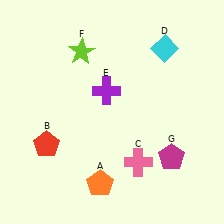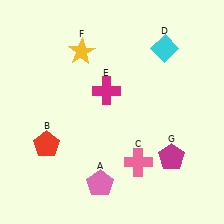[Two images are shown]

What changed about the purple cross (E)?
In Image 1, E is purple. In Image 2, it changed to magenta.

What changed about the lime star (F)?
In Image 1, F is lime. In Image 2, it changed to yellow.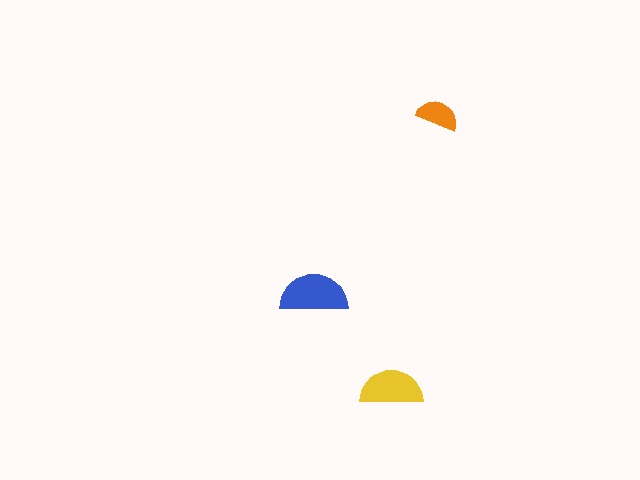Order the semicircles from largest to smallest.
the blue one, the yellow one, the orange one.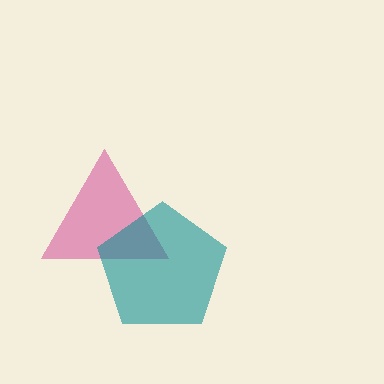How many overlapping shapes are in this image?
There are 2 overlapping shapes in the image.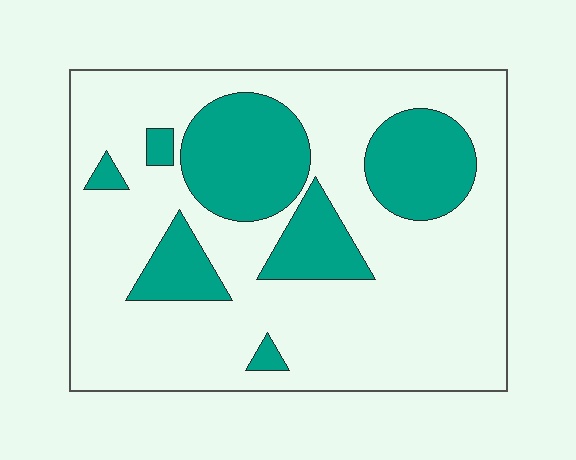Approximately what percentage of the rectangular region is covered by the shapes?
Approximately 25%.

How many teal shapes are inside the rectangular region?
7.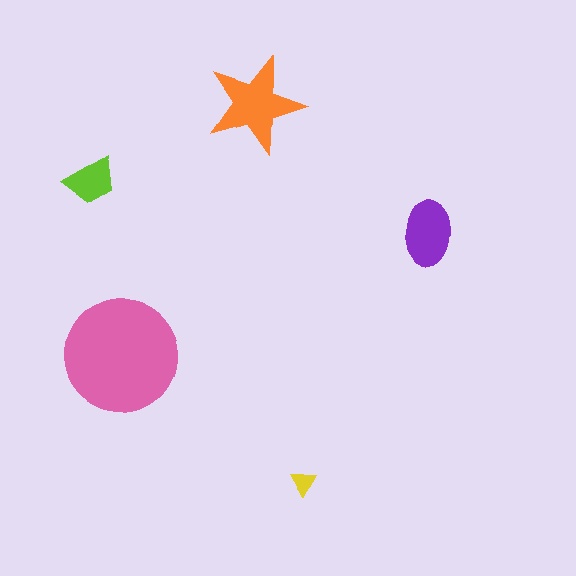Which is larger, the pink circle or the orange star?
The pink circle.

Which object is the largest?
The pink circle.